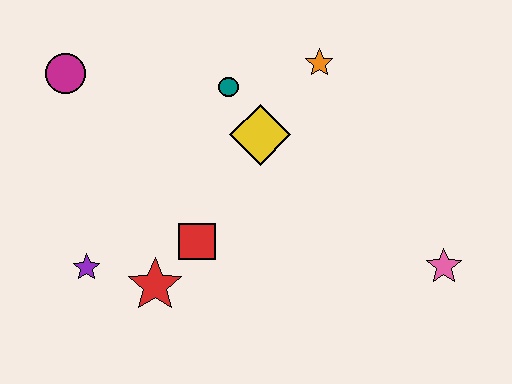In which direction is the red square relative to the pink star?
The red square is to the left of the pink star.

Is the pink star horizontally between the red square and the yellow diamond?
No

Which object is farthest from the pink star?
The magenta circle is farthest from the pink star.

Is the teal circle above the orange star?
No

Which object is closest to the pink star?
The yellow diamond is closest to the pink star.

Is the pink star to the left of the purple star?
No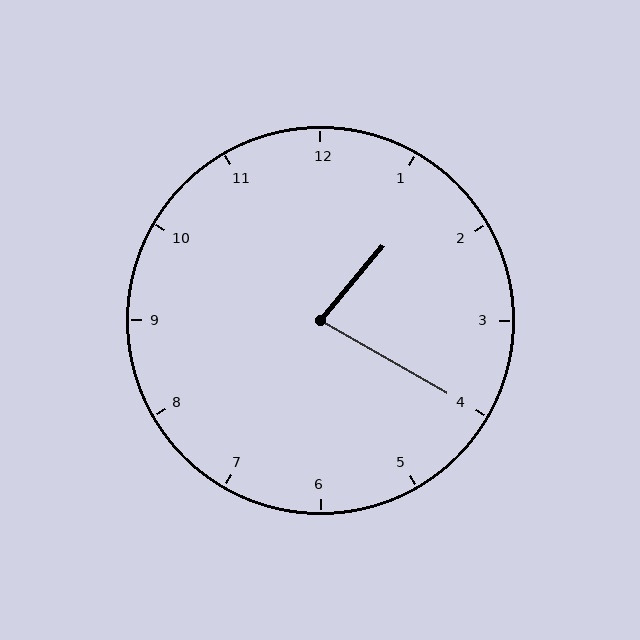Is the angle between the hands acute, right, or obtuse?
It is acute.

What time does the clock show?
1:20.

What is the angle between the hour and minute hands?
Approximately 80 degrees.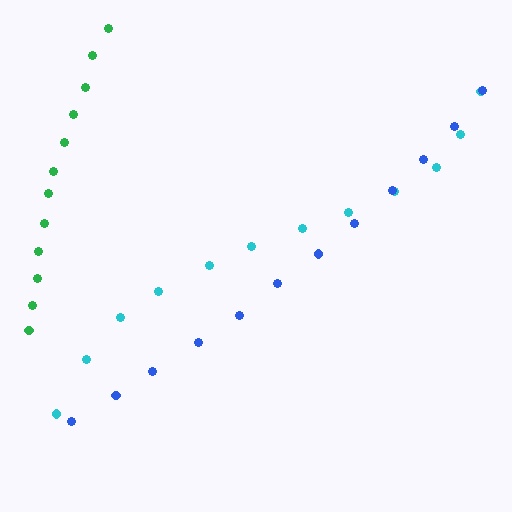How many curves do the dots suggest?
There are 3 distinct paths.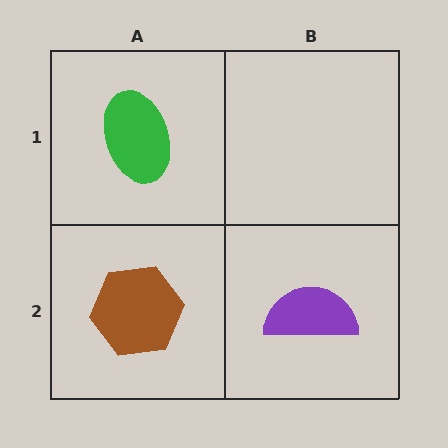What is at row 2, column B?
A purple semicircle.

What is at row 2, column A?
A brown hexagon.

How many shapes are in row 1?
1 shape.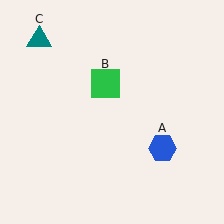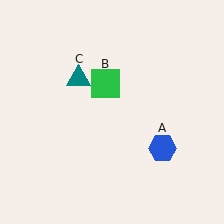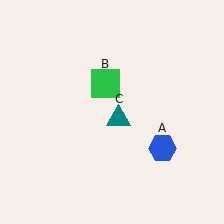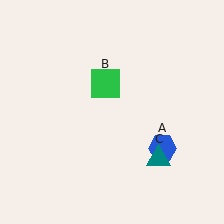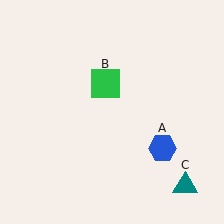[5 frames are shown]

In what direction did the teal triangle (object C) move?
The teal triangle (object C) moved down and to the right.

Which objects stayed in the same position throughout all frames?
Blue hexagon (object A) and green square (object B) remained stationary.